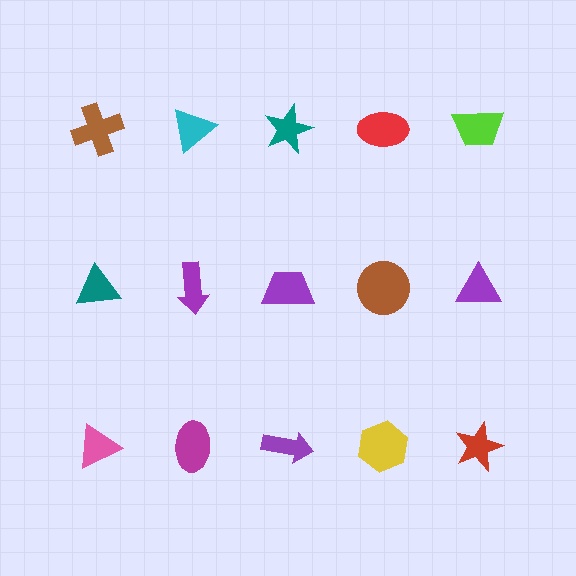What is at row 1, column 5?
A lime trapezoid.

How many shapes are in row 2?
5 shapes.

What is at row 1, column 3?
A teal star.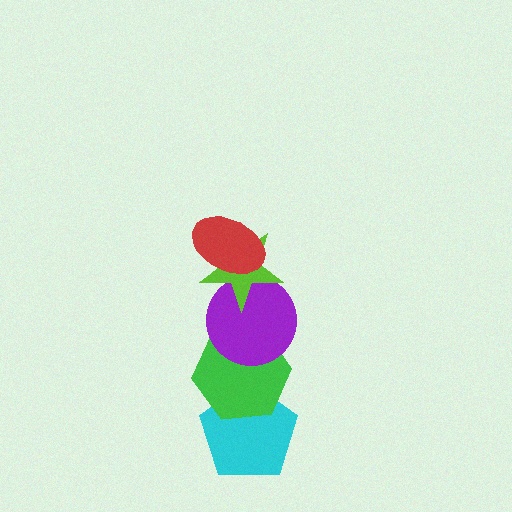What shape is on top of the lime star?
The red ellipse is on top of the lime star.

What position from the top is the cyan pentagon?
The cyan pentagon is 5th from the top.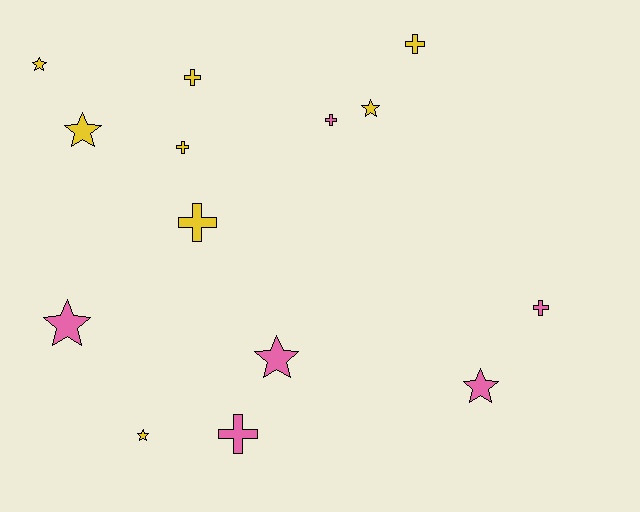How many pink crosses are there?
There are 3 pink crosses.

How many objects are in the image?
There are 14 objects.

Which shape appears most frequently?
Cross, with 7 objects.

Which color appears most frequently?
Yellow, with 8 objects.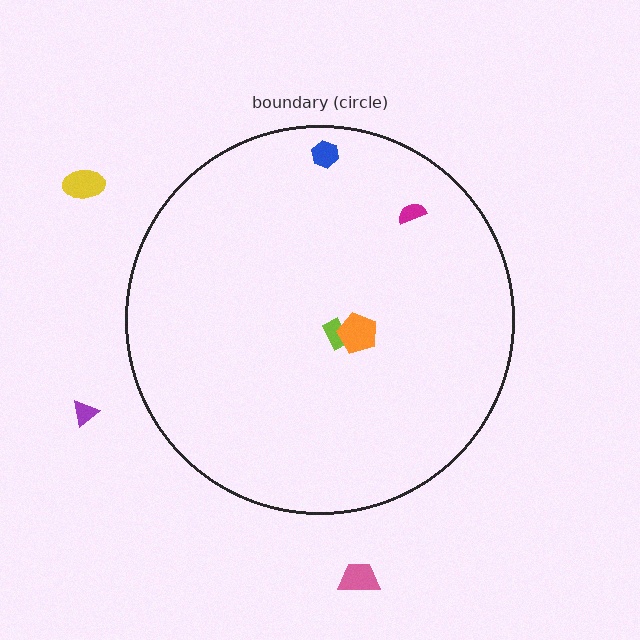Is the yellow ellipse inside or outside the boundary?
Outside.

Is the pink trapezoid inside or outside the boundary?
Outside.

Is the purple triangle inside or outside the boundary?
Outside.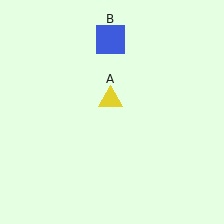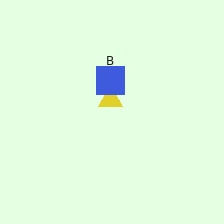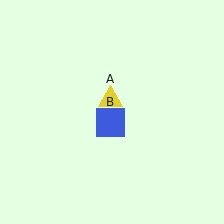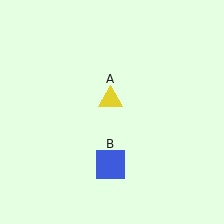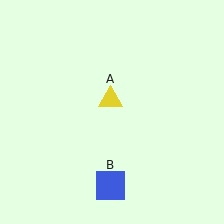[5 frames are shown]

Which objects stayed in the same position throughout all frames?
Yellow triangle (object A) remained stationary.